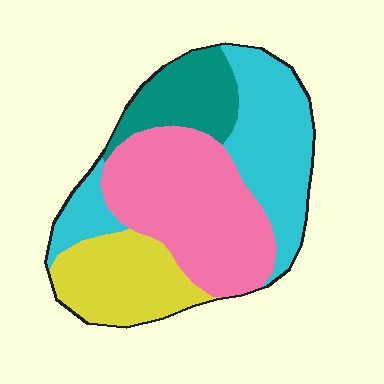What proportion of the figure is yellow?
Yellow takes up about one fifth (1/5) of the figure.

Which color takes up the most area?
Pink, at roughly 35%.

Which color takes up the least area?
Teal, at roughly 15%.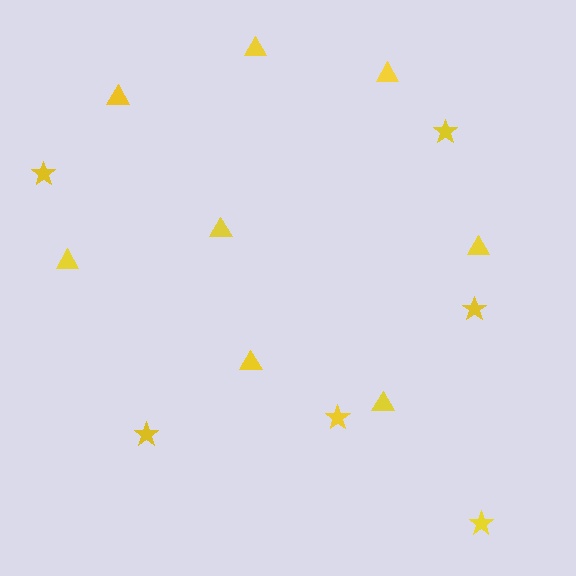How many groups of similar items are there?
There are 2 groups: one group of stars (6) and one group of triangles (8).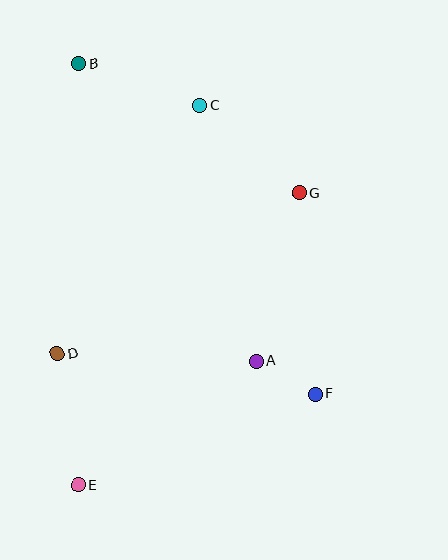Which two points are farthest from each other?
Points B and E are farthest from each other.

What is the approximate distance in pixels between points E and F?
The distance between E and F is approximately 254 pixels.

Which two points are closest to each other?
Points A and F are closest to each other.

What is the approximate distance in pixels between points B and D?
The distance between B and D is approximately 291 pixels.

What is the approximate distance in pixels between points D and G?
The distance between D and G is approximately 291 pixels.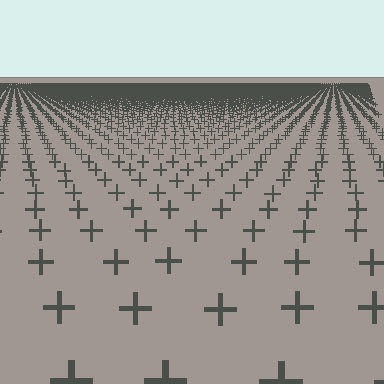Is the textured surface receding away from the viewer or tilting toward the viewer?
The surface is receding away from the viewer. Texture elements get smaller and denser toward the top.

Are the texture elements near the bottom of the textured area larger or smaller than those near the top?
Larger. Near the bottom, elements are closer to the viewer and appear at a bigger on-screen size.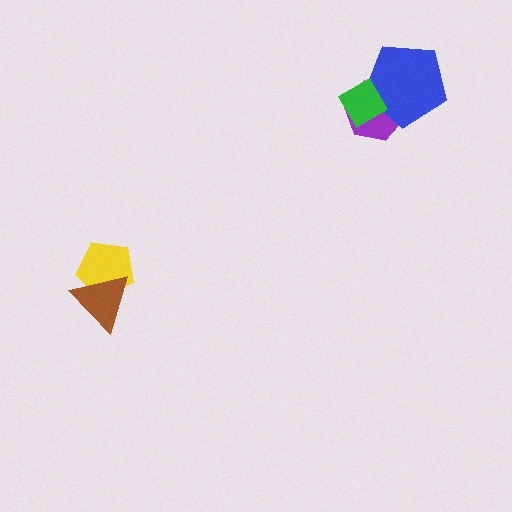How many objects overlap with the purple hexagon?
2 objects overlap with the purple hexagon.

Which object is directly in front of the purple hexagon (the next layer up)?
The blue pentagon is directly in front of the purple hexagon.